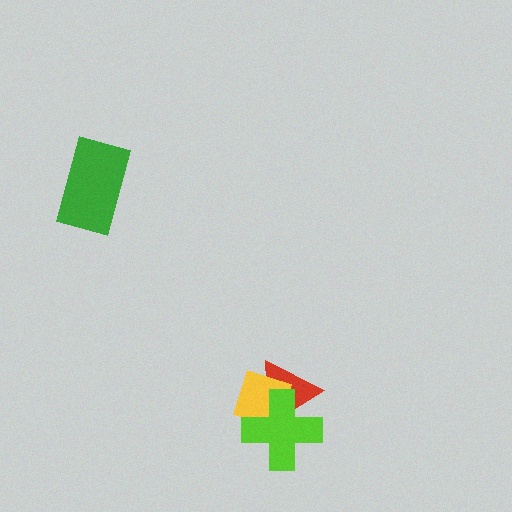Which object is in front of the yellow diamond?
The lime cross is in front of the yellow diamond.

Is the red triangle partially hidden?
Yes, it is partially covered by another shape.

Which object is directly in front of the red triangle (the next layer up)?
The yellow diamond is directly in front of the red triangle.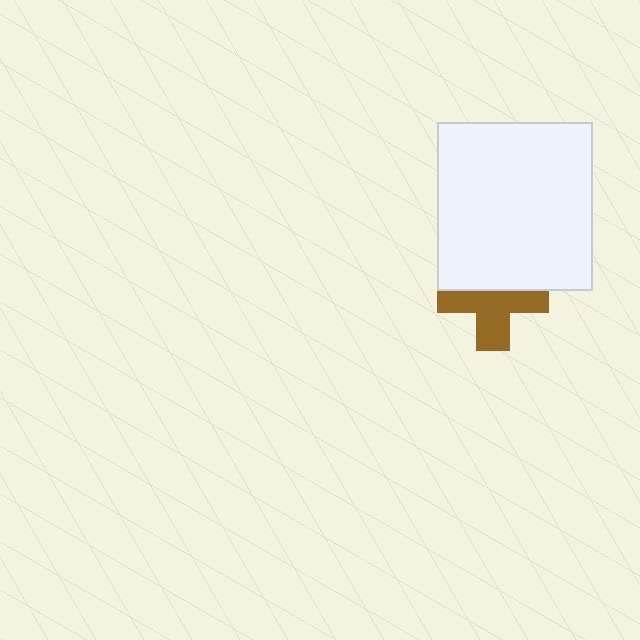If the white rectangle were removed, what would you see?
You would see the complete brown cross.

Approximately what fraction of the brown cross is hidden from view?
Roughly 43% of the brown cross is hidden behind the white rectangle.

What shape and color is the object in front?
The object in front is a white rectangle.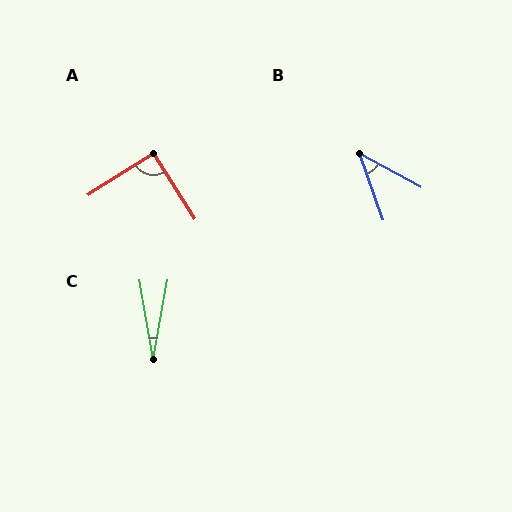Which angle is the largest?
A, at approximately 90 degrees.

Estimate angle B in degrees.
Approximately 42 degrees.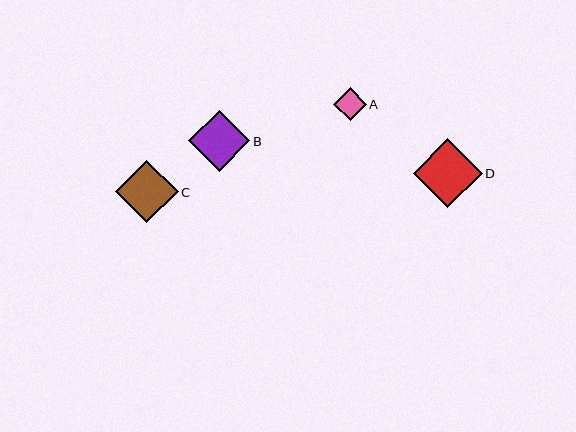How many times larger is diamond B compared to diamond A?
Diamond B is approximately 1.9 times the size of diamond A.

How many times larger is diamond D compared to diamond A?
Diamond D is approximately 2.1 times the size of diamond A.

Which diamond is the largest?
Diamond D is the largest with a size of approximately 69 pixels.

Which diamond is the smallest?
Diamond A is the smallest with a size of approximately 32 pixels.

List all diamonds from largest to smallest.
From largest to smallest: D, C, B, A.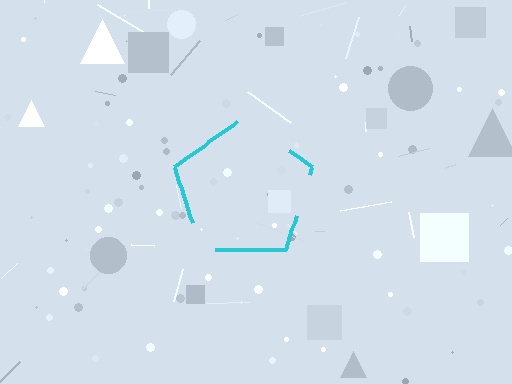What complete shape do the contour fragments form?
The contour fragments form a pentagon.